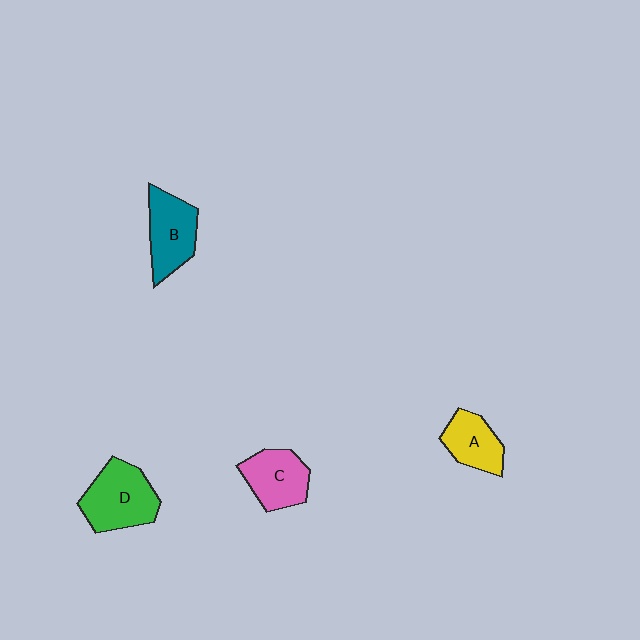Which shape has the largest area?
Shape D (green).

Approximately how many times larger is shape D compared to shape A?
Approximately 1.5 times.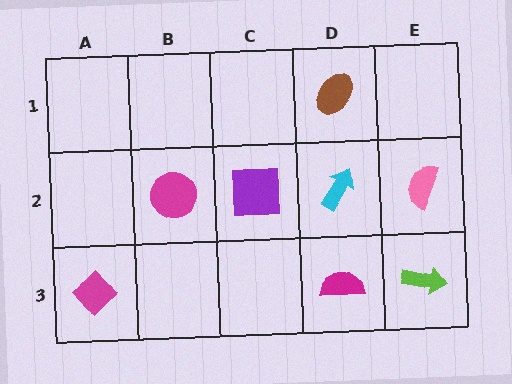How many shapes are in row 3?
3 shapes.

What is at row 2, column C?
A purple square.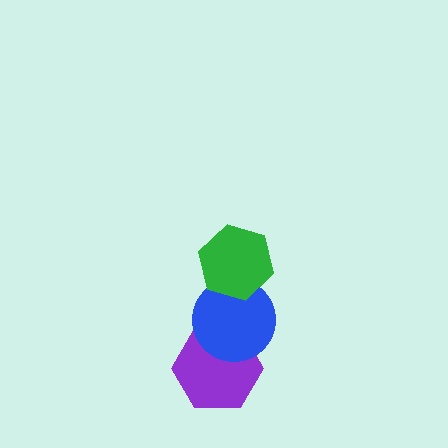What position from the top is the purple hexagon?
The purple hexagon is 3rd from the top.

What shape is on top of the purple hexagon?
The blue circle is on top of the purple hexagon.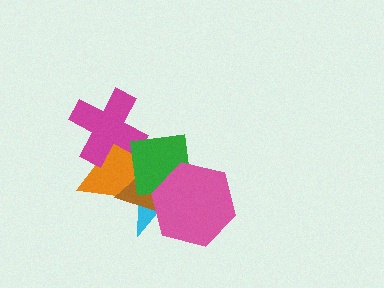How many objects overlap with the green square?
4 objects overlap with the green square.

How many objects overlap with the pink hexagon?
4 objects overlap with the pink hexagon.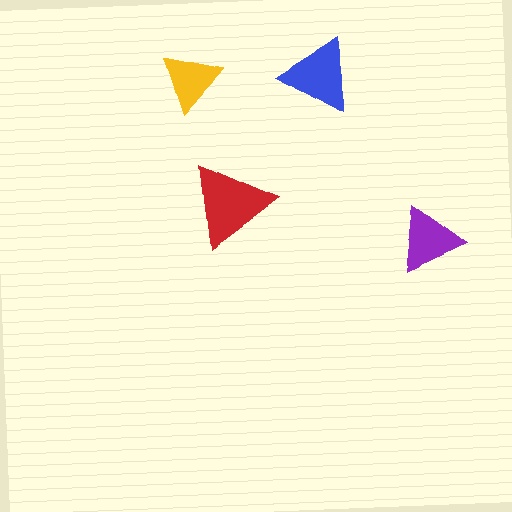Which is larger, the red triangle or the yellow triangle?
The red one.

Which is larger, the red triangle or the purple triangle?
The red one.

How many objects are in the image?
There are 4 objects in the image.